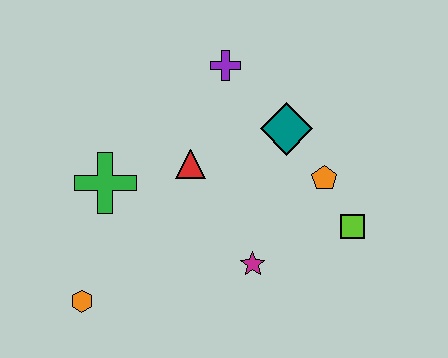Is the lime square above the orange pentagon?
No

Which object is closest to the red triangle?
The green cross is closest to the red triangle.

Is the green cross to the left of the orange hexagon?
No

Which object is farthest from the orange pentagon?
The orange hexagon is farthest from the orange pentagon.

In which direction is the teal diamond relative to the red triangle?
The teal diamond is to the right of the red triangle.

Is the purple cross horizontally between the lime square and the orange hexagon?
Yes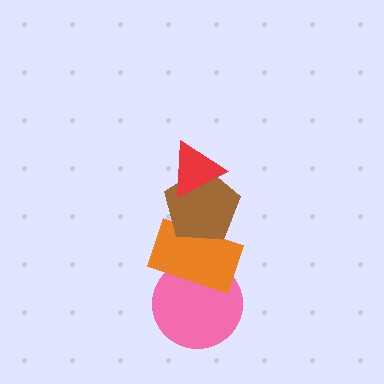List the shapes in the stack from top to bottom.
From top to bottom: the red triangle, the brown pentagon, the orange rectangle, the pink circle.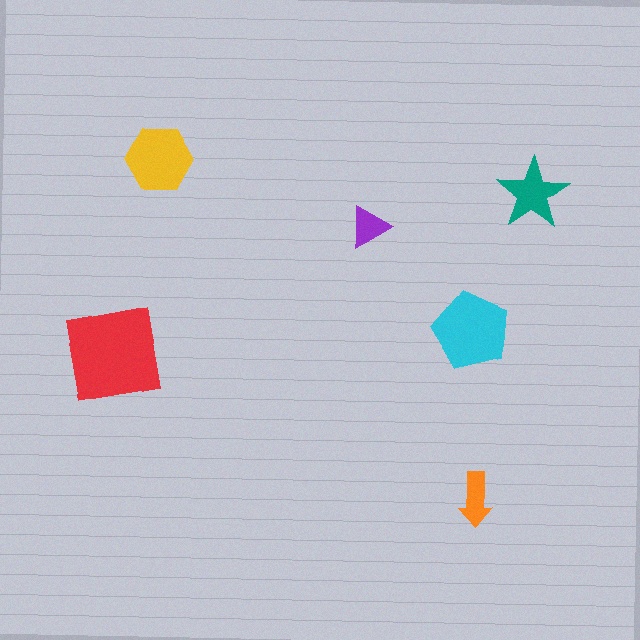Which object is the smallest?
The purple triangle.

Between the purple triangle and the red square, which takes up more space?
The red square.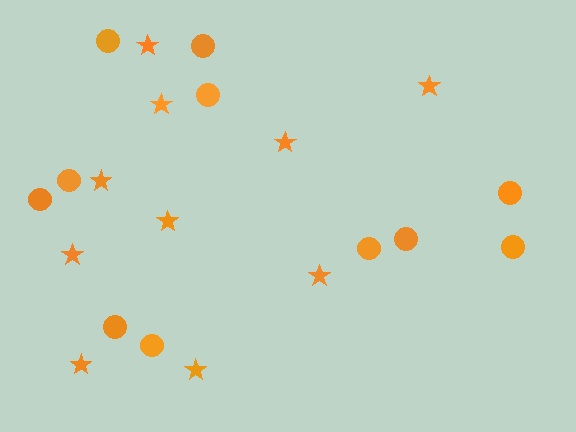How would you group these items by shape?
There are 2 groups: one group of circles (11) and one group of stars (10).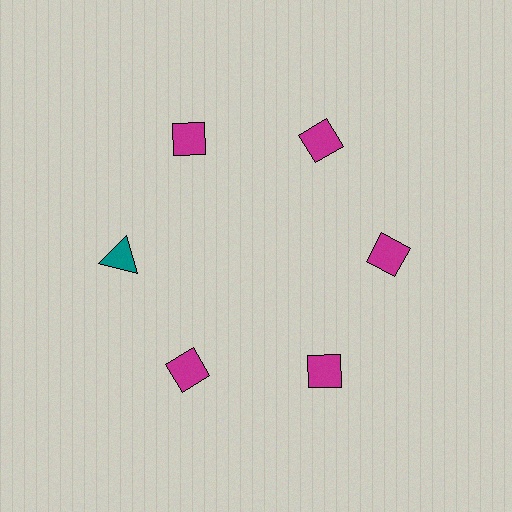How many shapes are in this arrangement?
There are 6 shapes arranged in a ring pattern.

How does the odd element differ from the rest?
It differs in both color (teal instead of magenta) and shape (triangle instead of diamond).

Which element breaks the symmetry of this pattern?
The teal triangle at roughly the 9 o'clock position breaks the symmetry. All other shapes are magenta diamonds.